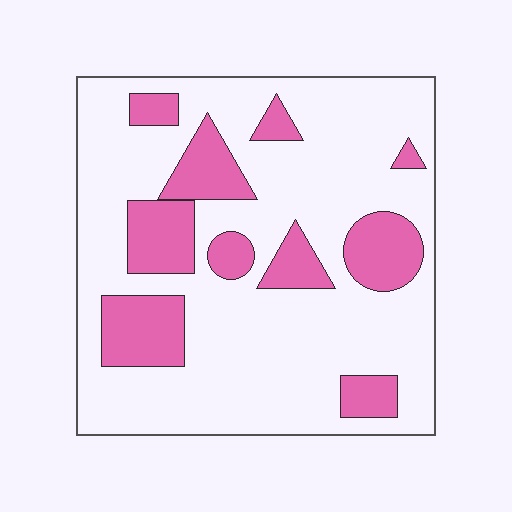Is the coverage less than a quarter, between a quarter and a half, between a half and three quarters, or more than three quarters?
Less than a quarter.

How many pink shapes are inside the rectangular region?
10.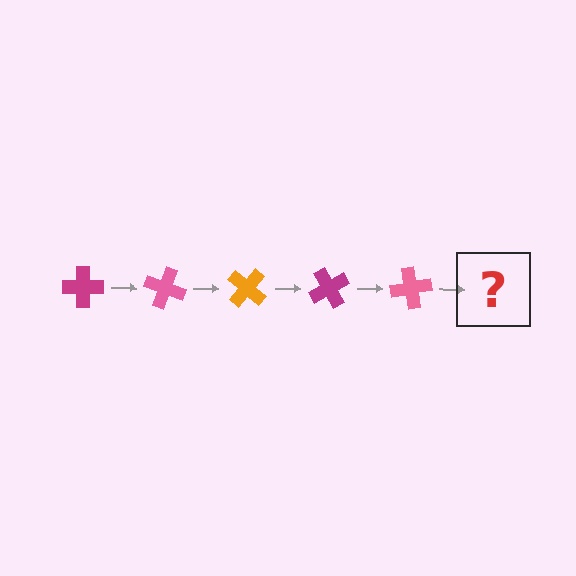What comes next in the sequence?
The next element should be an orange cross, rotated 100 degrees from the start.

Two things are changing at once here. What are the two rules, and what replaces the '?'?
The two rules are that it rotates 20 degrees each step and the color cycles through magenta, pink, and orange. The '?' should be an orange cross, rotated 100 degrees from the start.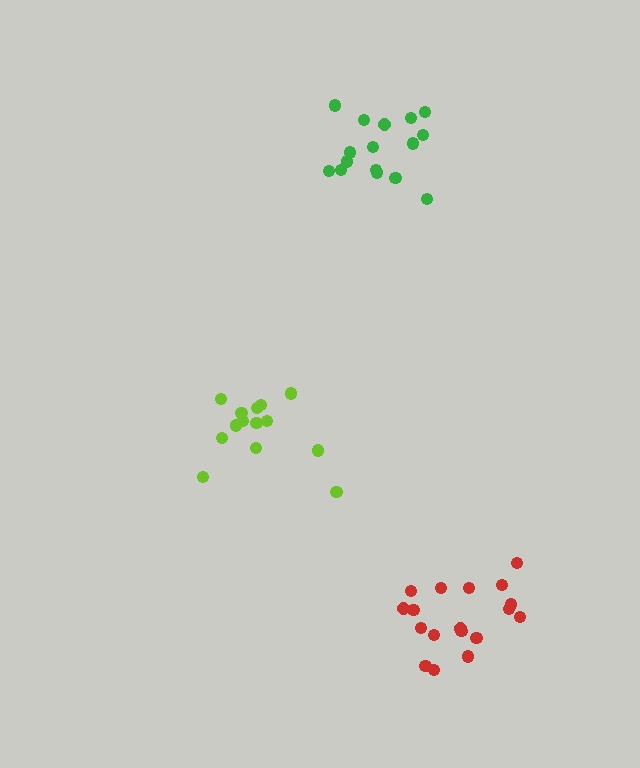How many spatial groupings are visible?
There are 3 spatial groupings.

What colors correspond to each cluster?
The clusters are colored: green, red, lime.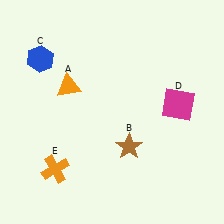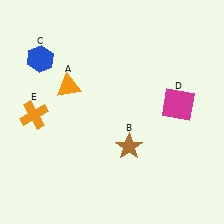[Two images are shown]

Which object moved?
The orange cross (E) moved up.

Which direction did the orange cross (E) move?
The orange cross (E) moved up.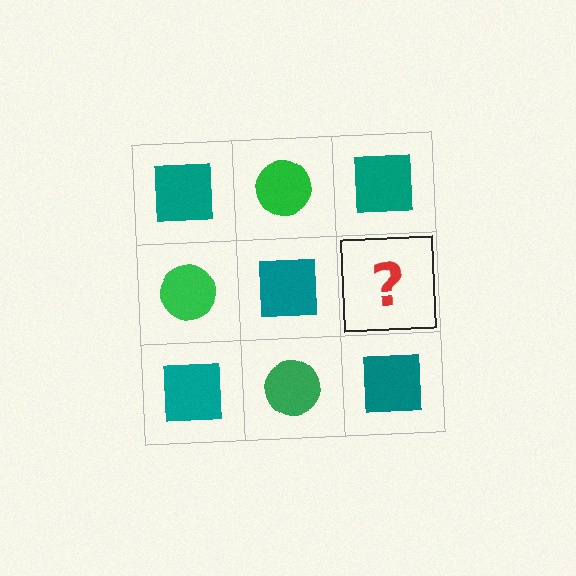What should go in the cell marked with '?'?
The missing cell should contain a green circle.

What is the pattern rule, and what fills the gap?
The rule is that it alternates teal square and green circle in a checkerboard pattern. The gap should be filled with a green circle.